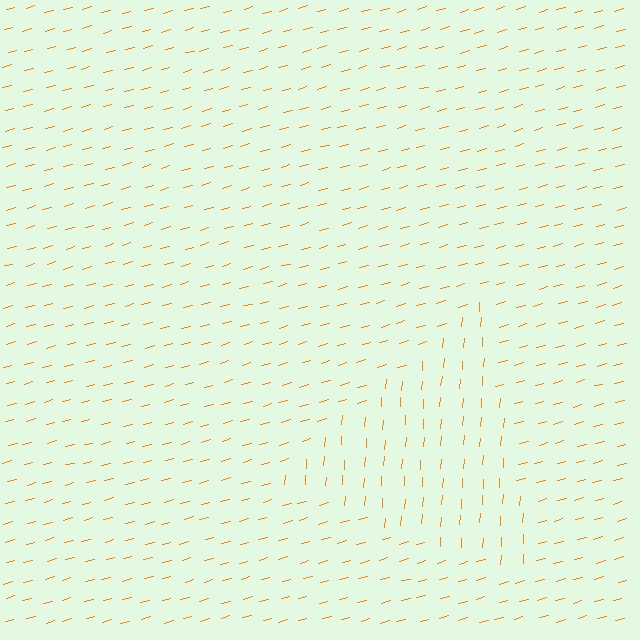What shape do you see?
I see a triangle.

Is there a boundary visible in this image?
Yes, there is a texture boundary formed by a change in line orientation.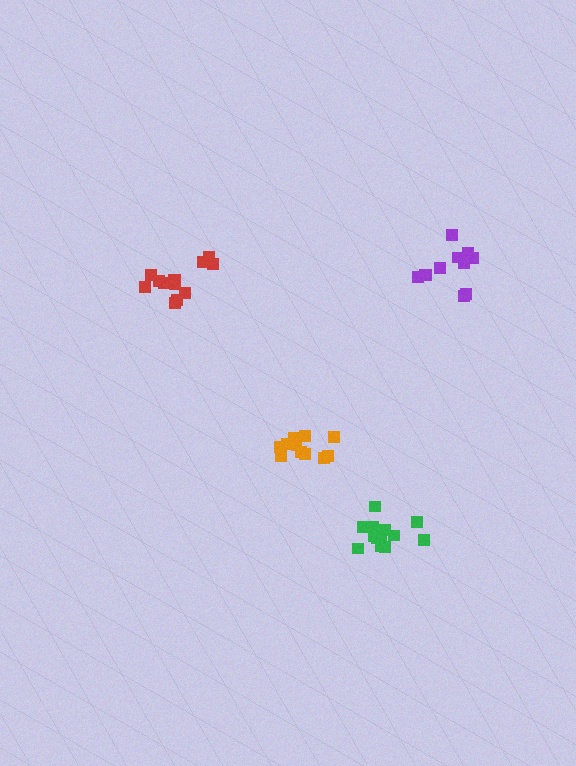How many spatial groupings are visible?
There are 4 spatial groupings.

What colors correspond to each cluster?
The clusters are colored: purple, orange, red, green.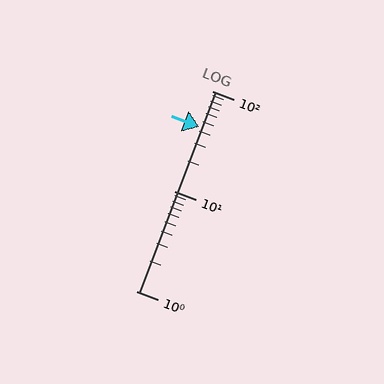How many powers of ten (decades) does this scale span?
The scale spans 2 decades, from 1 to 100.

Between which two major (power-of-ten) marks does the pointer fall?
The pointer is between 10 and 100.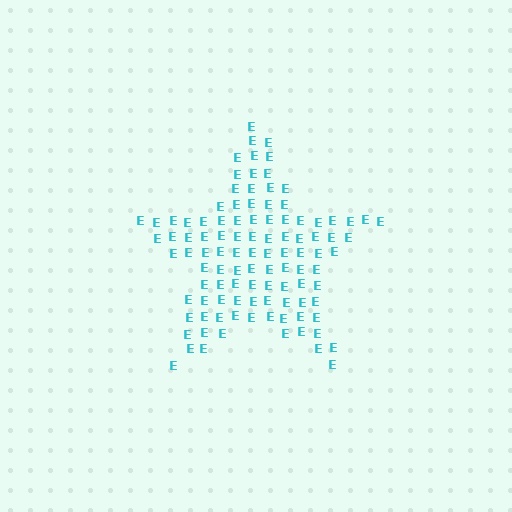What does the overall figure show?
The overall figure shows a star.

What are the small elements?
The small elements are letter E's.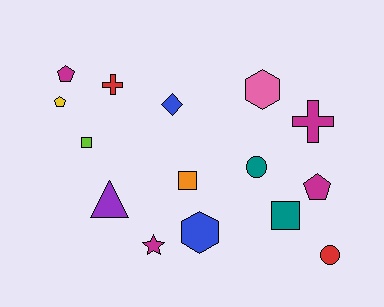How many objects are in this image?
There are 15 objects.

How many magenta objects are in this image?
There are 4 magenta objects.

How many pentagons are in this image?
There are 3 pentagons.